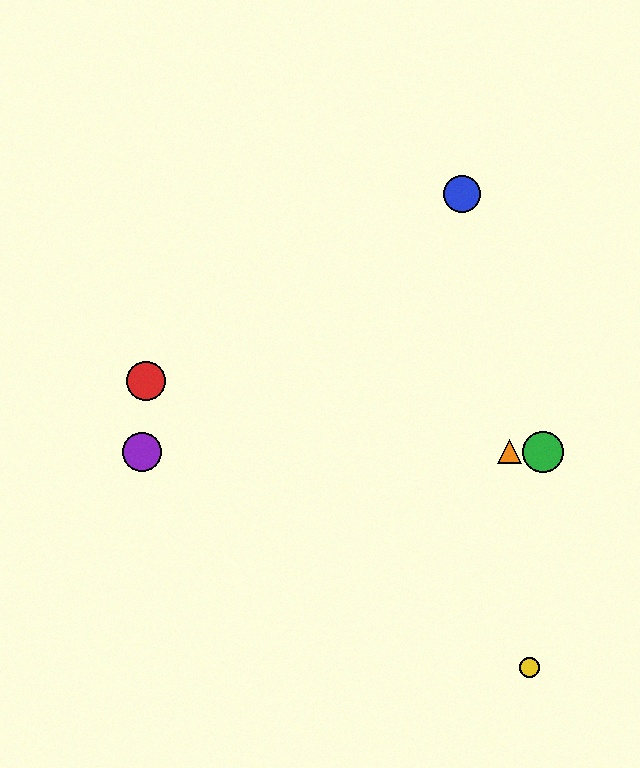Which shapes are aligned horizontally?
The green circle, the purple circle, the orange triangle are aligned horizontally.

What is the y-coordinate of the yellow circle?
The yellow circle is at y≈667.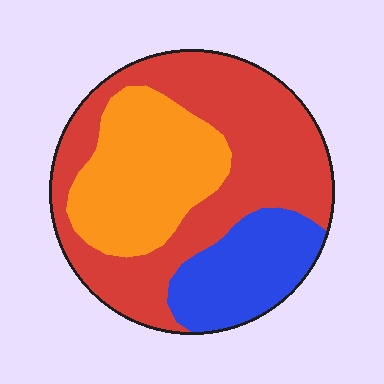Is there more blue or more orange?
Orange.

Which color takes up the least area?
Blue, at roughly 20%.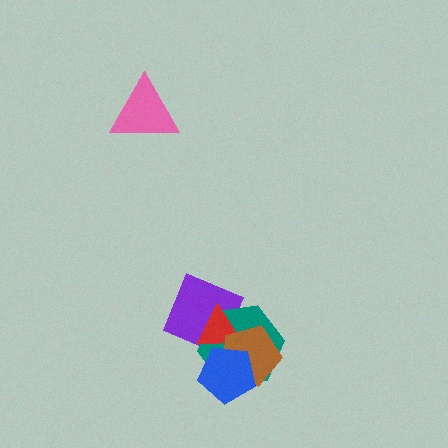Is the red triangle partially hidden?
Yes, it is partially covered by another shape.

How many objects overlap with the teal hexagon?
4 objects overlap with the teal hexagon.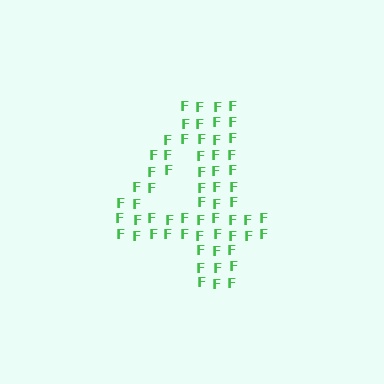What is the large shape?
The large shape is the digit 4.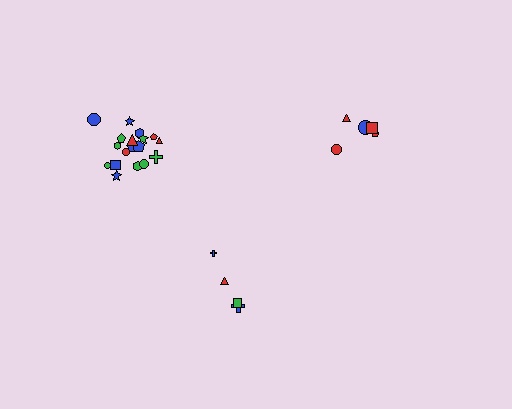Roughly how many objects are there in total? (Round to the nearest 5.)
Roughly 25 objects in total.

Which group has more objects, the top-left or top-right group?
The top-left group.